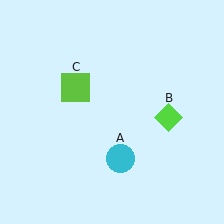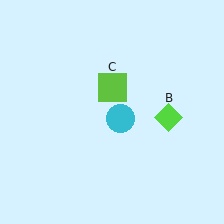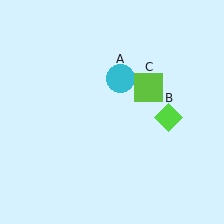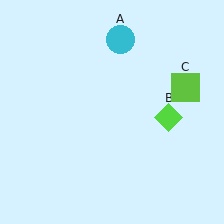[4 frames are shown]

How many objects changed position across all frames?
2 objects changed position: cyan circle (object A), lime square (object C).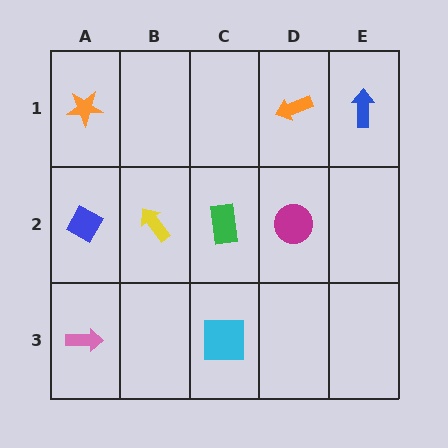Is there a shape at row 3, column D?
No, that cell is empty.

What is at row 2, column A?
A blue diamond.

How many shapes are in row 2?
4 shapes.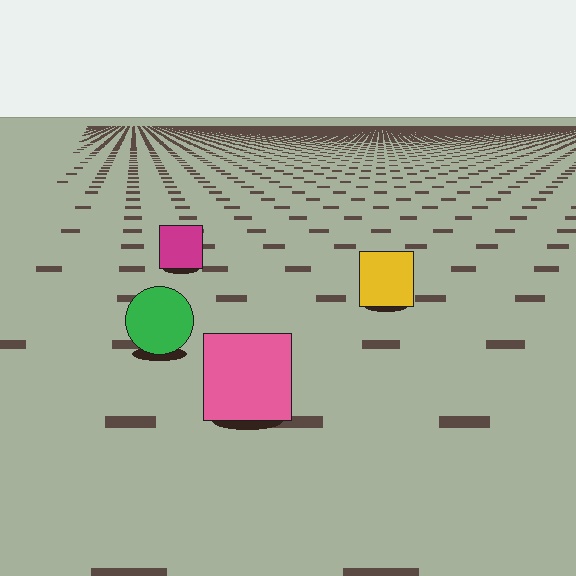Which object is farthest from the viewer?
The magenta square is farthest from the viewer. It appears smaller and the ground texture around it is denser.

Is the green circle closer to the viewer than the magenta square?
Yes. The green circle is closer — you can tell from the texture gradient: the ground texture is coarser near it.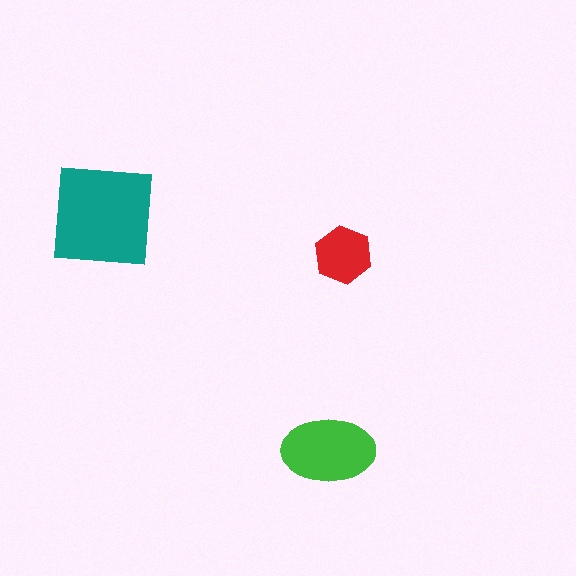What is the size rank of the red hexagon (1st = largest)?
3rd.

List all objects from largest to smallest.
The teal square, the green ellipse, the red hexagon.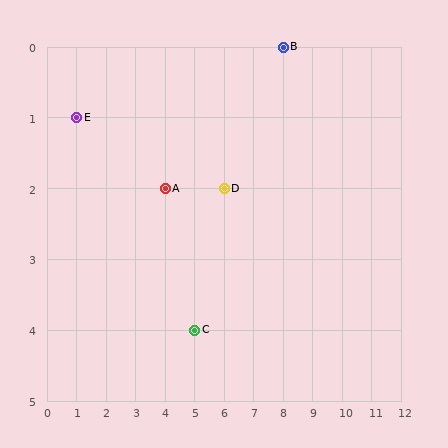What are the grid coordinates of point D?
Point D is at grid coordinates (6, 2).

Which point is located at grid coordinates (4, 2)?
Point A is at (4, 2).